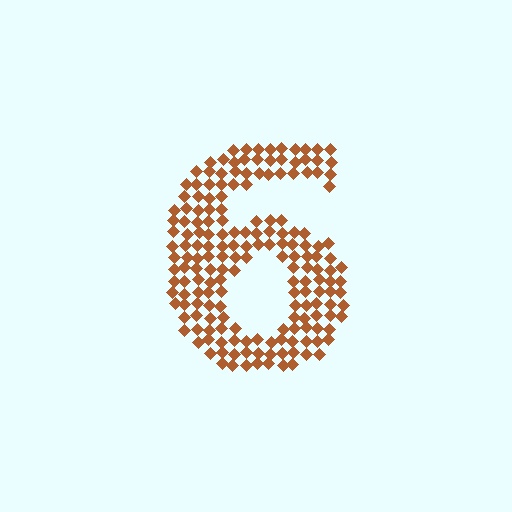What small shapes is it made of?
It is made of small diamonds.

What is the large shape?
The large shape is the digit 6.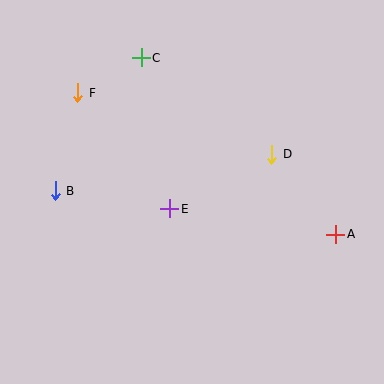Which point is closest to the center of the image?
Point E at (170, 209) is closest to the center.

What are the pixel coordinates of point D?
Point D is at (272, 154).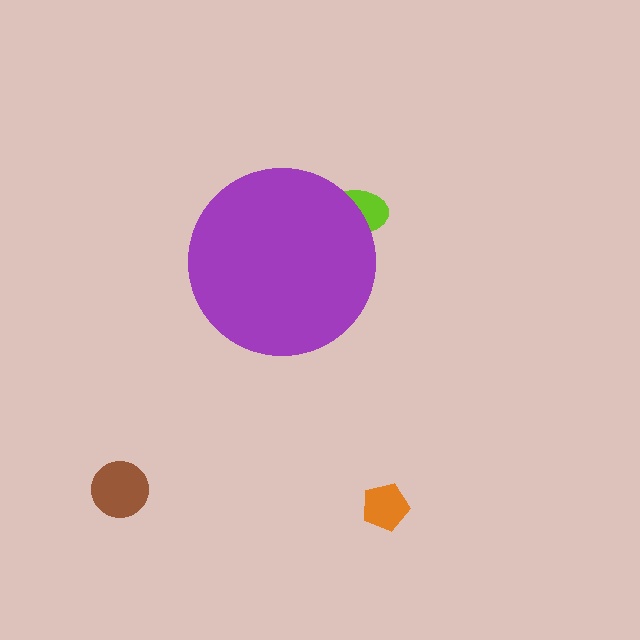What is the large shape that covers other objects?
A purple circle.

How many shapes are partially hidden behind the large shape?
1 shape is partially hidden.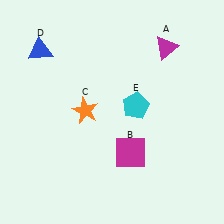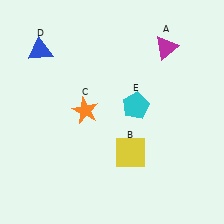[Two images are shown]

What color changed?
The square (B) changed from magenta in Image 1 to yellow in Image 2.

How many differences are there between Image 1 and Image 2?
There is 1 difference between the two images.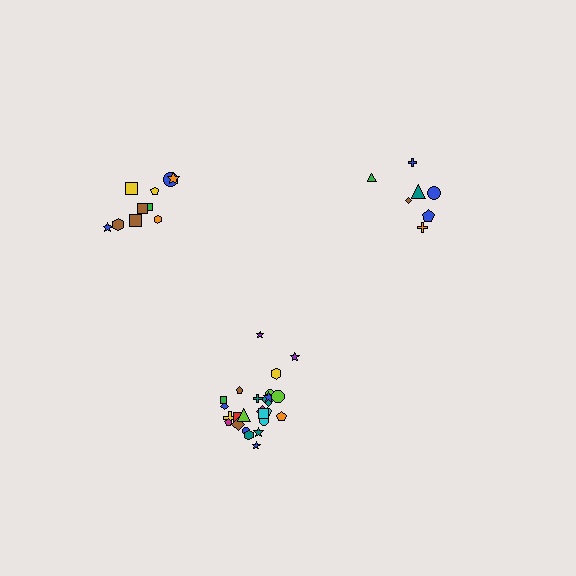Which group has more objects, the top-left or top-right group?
The top-left group.